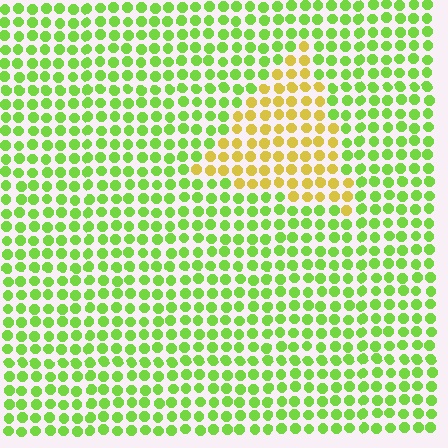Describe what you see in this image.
The image is filled with small lime elements in a uniform arrangement. A triangle-shaped region is visible where the elements are tinted to a slightly different hue, forming a subtle color boundary.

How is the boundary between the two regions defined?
The boundary is defined purely by a slight shift in hue (about 49 degrees). Spacing, size, and orientation are identical on both sides.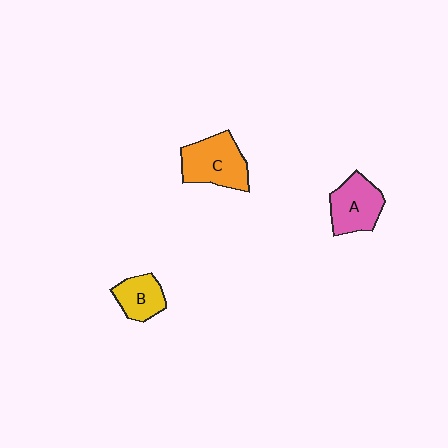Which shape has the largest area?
Shape C (orange).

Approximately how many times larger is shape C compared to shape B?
Approximately 1.6 times.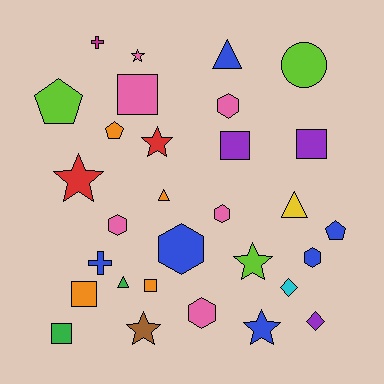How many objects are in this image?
There are 30 objects.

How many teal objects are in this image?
There are no teal objects.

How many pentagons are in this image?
There are 3 pentagons.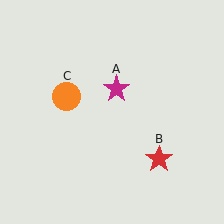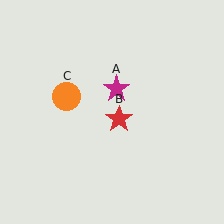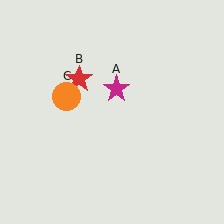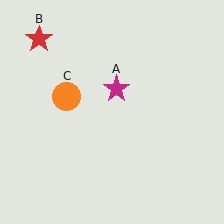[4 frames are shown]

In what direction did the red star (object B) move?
The red star (object B) moved up and to the left.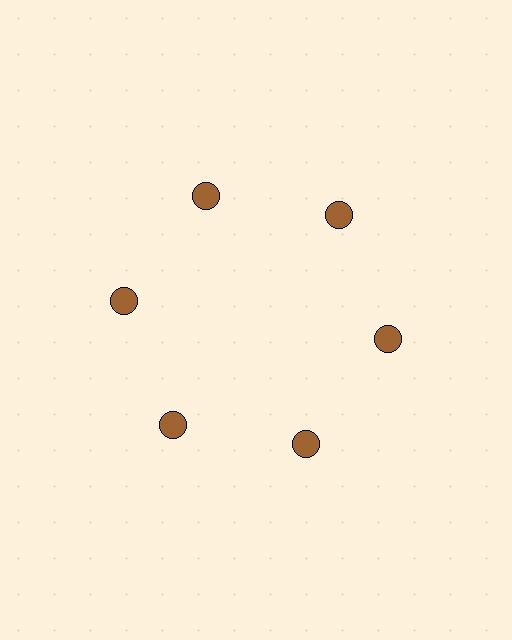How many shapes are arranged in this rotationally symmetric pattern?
There are 6 shapes, arranged in 6 groups of 1.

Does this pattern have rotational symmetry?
Yes, this pattern has 6-fold rotational symmetry. It looks the same after rotating 60 degrees around the center.